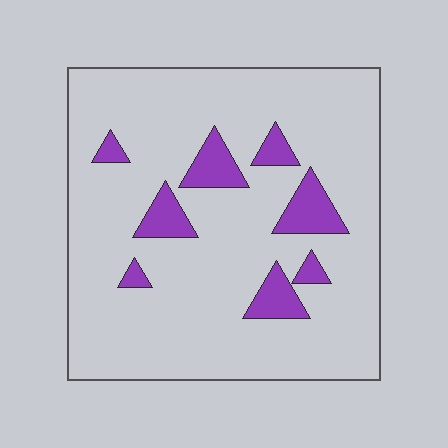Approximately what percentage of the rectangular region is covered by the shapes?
Approximately 10%.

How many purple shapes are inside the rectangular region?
8.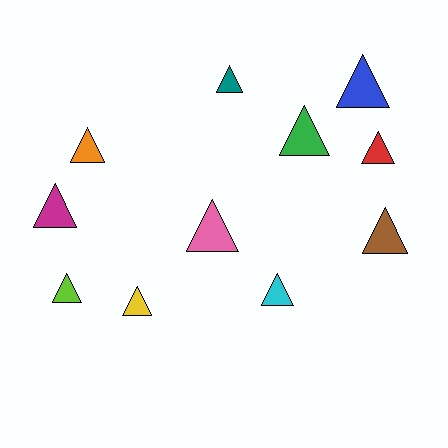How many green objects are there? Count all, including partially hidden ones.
There is 1 green object.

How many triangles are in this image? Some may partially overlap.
There are 11 triangles.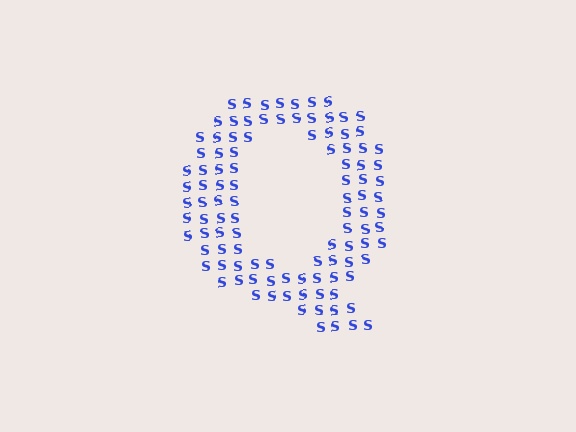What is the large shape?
The large shape is the letter Q.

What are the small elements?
The small elements are letter S's.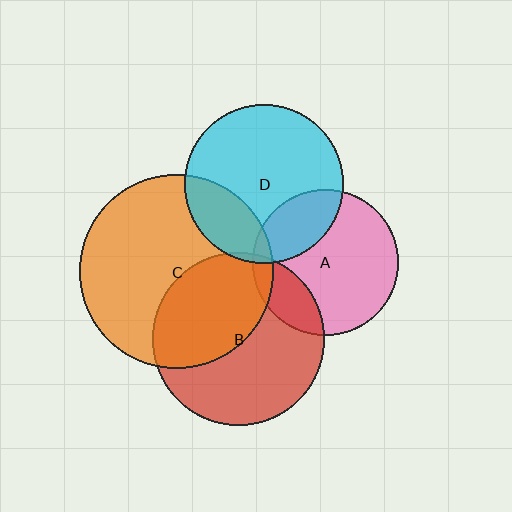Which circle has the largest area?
Circle C (orange).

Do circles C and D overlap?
Yes.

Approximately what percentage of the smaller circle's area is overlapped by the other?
Approximately 25%.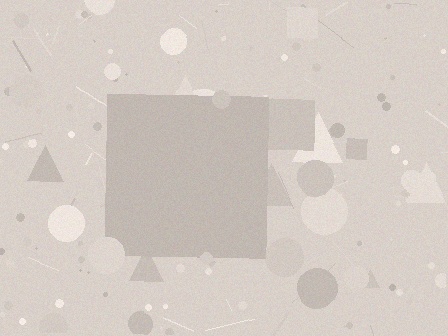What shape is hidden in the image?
A square is hidden in the image.